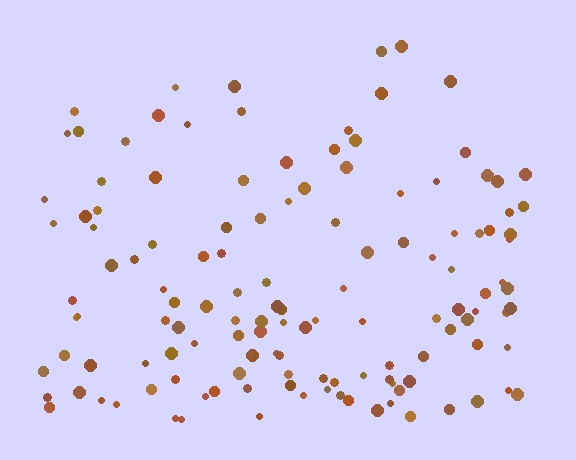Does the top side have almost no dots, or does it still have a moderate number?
Still a moderate number, just noticeably fewer than the bottom.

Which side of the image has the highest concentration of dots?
The bottom.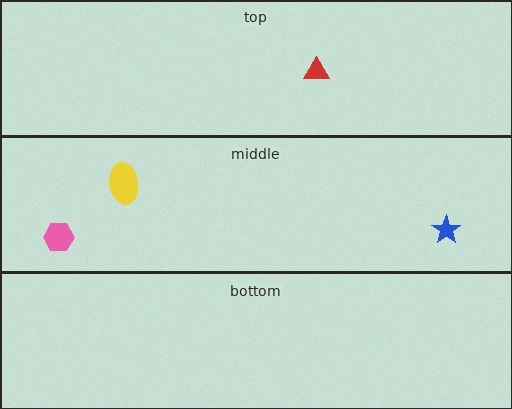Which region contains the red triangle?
The top region.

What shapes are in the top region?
The red triangle.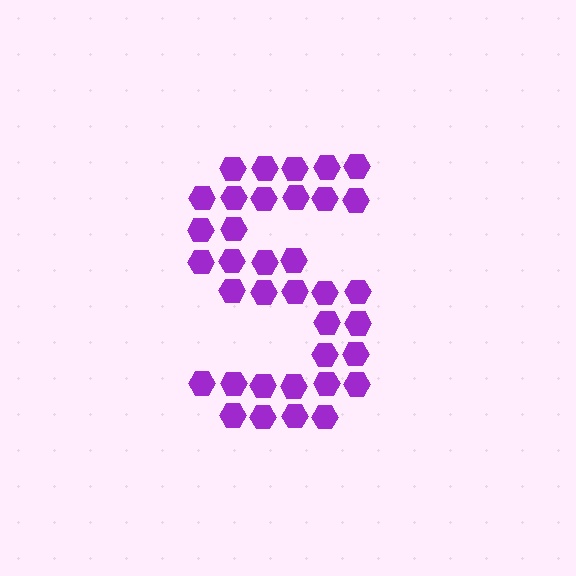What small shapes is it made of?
It is made of small hexagons.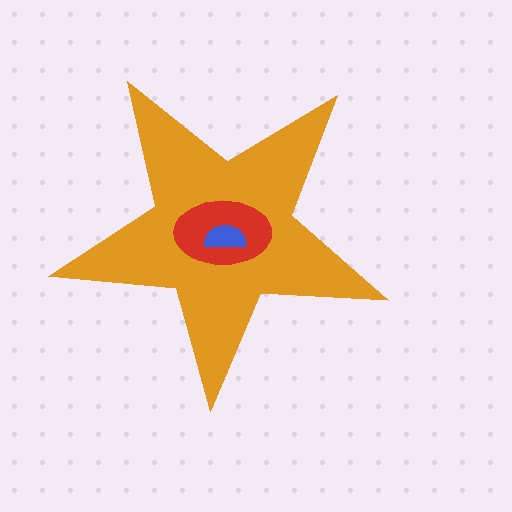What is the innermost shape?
The blue semicircle.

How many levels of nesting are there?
3.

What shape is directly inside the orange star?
The red ellipse.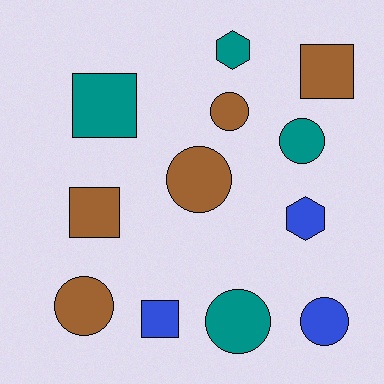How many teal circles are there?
There are 2 teal circles.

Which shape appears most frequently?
Circle, with 6 objects.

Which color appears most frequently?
Brown, with 5 objects.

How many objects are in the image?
There are 12 objects.